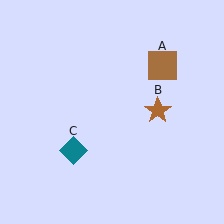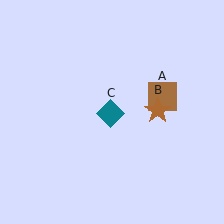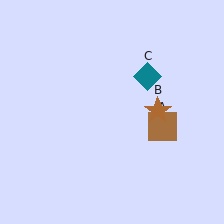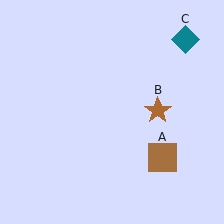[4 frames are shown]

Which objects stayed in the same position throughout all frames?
Brown star (object B) remained stationary.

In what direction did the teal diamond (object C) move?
The teal diamond (object C) moved up and to the right.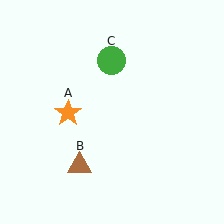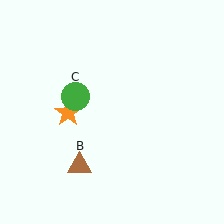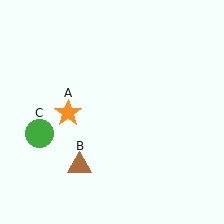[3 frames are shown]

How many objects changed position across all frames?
1 object changed position: green circle (object C).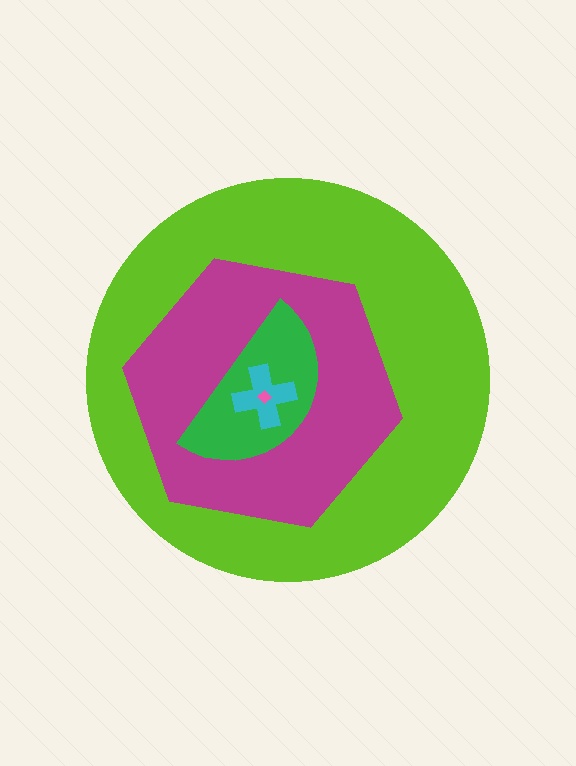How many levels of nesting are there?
5.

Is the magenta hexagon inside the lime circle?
Yes.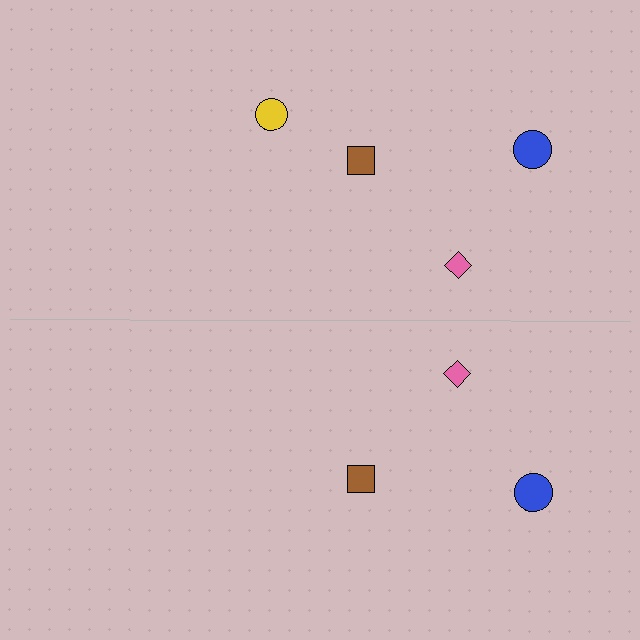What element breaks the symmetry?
A yellow circle is missing from the bottom side.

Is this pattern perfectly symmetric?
No, the pattern is not perfectly symmetric. A yellow circle is missing from the bottom side.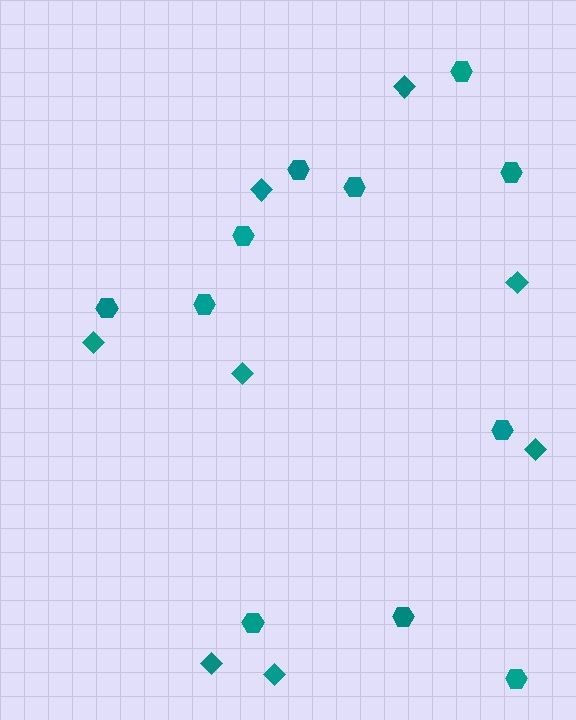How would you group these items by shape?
There are 2 groups: one group of diamonds (8) and one group of hexagons (11).